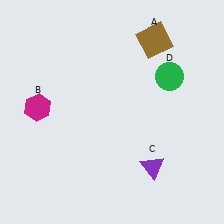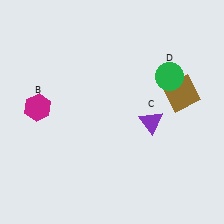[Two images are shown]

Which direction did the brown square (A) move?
The brown square (A) moved down.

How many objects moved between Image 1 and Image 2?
2 objects moved between the two images.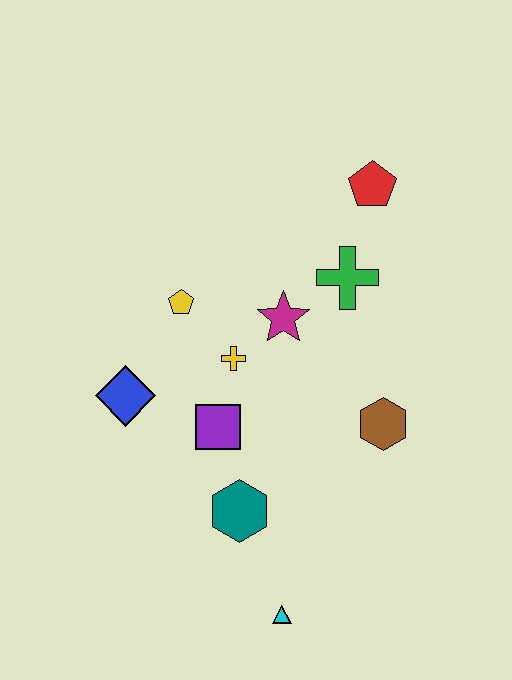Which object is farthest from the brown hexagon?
The blue diamond is farthest from the brown hexagon.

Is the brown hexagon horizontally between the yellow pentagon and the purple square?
No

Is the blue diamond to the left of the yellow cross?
Yes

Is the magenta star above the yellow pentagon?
No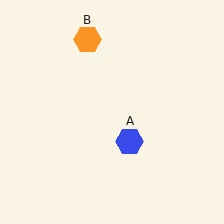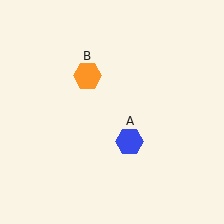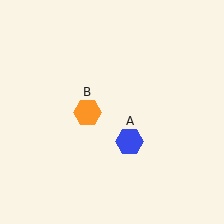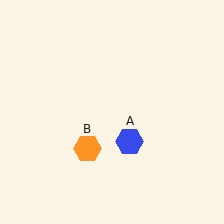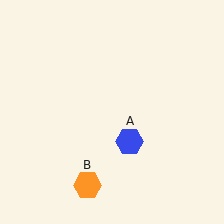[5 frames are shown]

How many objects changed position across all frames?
1 object changed position: orange hexagon (object B).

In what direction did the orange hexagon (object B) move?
The orange hexagon (object B) moved down.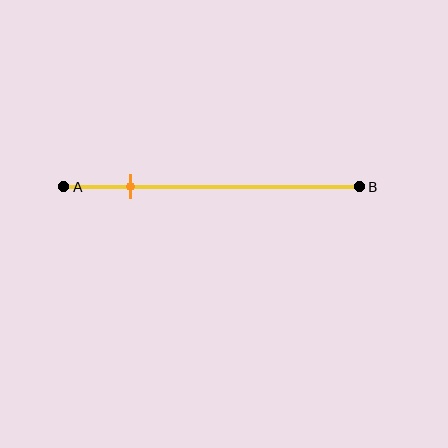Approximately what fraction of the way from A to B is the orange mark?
The orange mark is approximately 20% of the way from A to B.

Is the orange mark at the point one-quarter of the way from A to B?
Yes, the mark is approximately at the one-quarter point.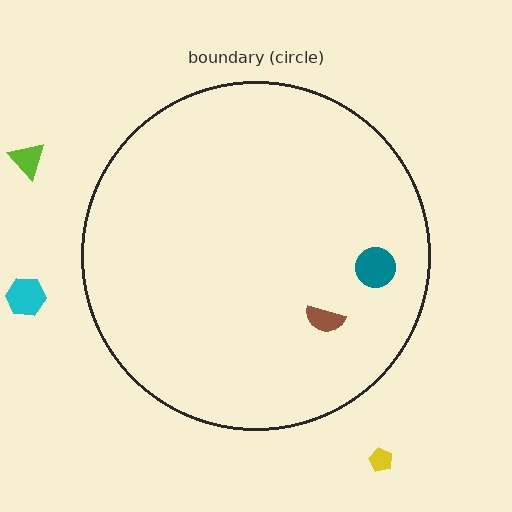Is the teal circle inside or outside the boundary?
Inside.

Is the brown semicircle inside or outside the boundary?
Inside.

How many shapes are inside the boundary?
2 inside, 3 outside.